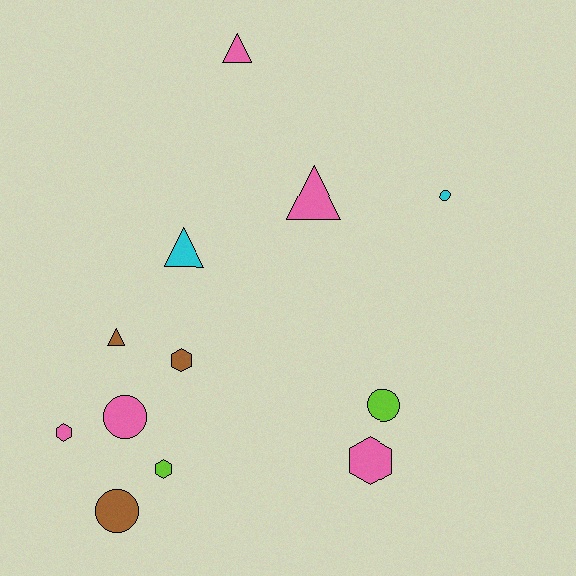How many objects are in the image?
There are 12 objects.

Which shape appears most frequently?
Circle, with 4 objects.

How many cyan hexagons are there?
There are no cyan hexagons.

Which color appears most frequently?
Pink, with 5 objects.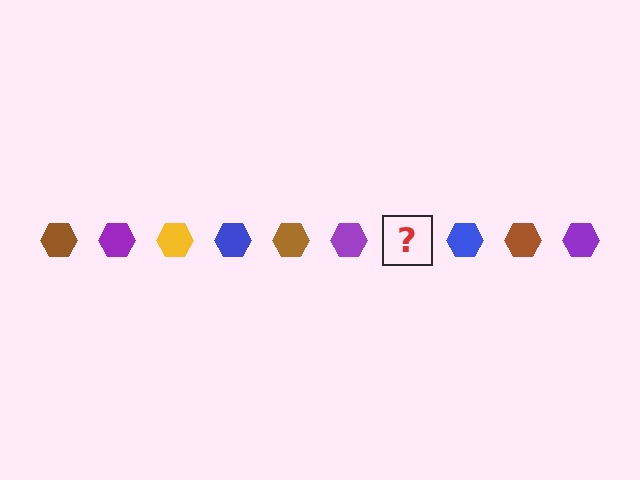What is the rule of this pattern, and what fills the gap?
The rule is that the pattern cycles through brown, purple, yellow, blue hexagons. The gap should be filled with a yellow hexagon.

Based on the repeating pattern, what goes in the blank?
The blank should be a yellow hexagon.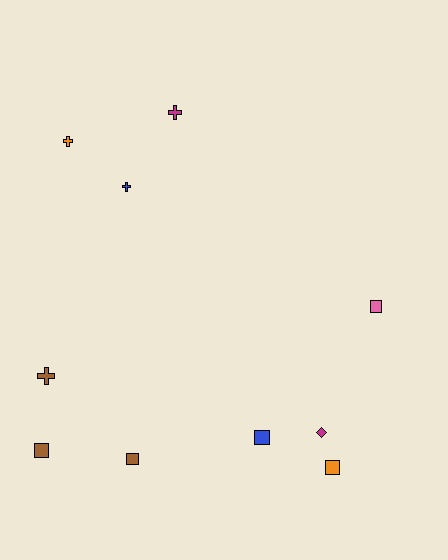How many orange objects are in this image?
There are 2 orange objects.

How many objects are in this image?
There are 10 objects.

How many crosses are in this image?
There are 4 crosses.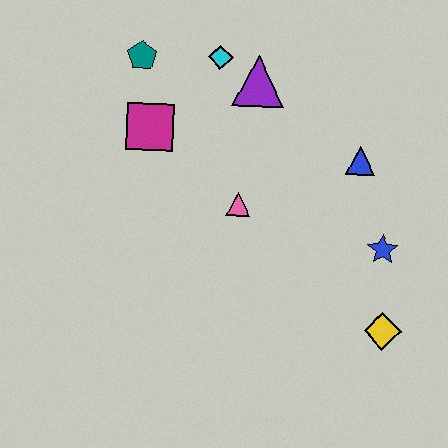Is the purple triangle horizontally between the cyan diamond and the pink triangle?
No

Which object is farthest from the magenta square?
The yellow diamond is farthest from the magenta square.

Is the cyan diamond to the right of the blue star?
No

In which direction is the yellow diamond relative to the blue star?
The yellow diamond is below the blue star.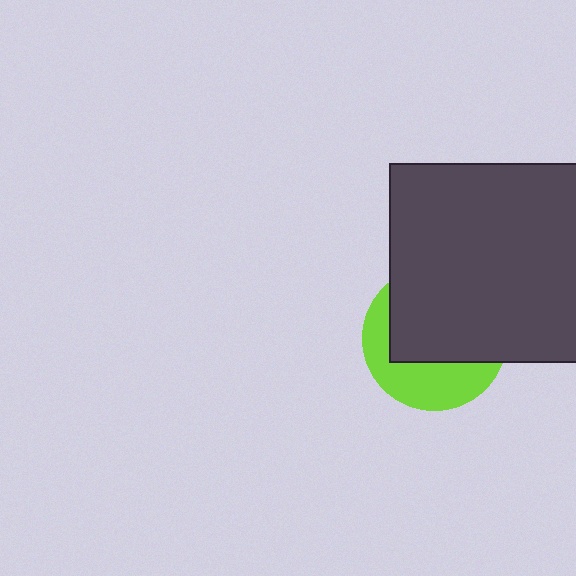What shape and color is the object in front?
The object in front is a dark gray rectangle.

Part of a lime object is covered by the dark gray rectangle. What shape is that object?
It is a circle.